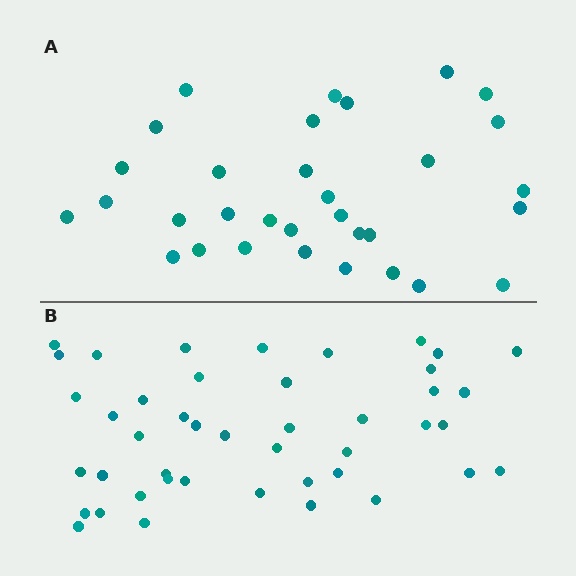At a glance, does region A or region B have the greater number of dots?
Region B (the bottom region) has more dots.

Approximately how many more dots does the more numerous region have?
Region B has roughly 12 or so more dots than region A.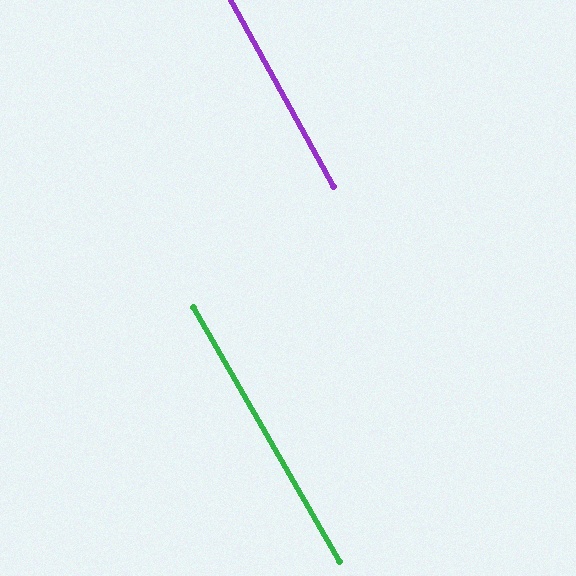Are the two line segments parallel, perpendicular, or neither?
Parallel — their directions differ by only 1.2°.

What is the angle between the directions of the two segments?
Approximately 1 degree.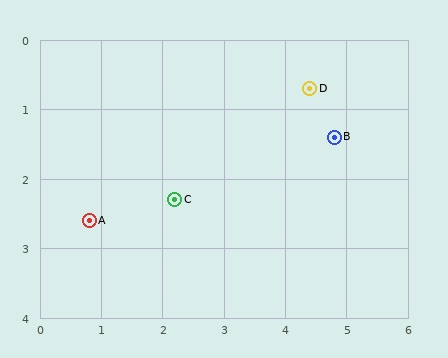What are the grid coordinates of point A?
Point A is at approximately (0.8, 2.6).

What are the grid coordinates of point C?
Point C is at approximately (2.2, 2.3).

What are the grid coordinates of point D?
Point D is at approximately (4.4, 0.7).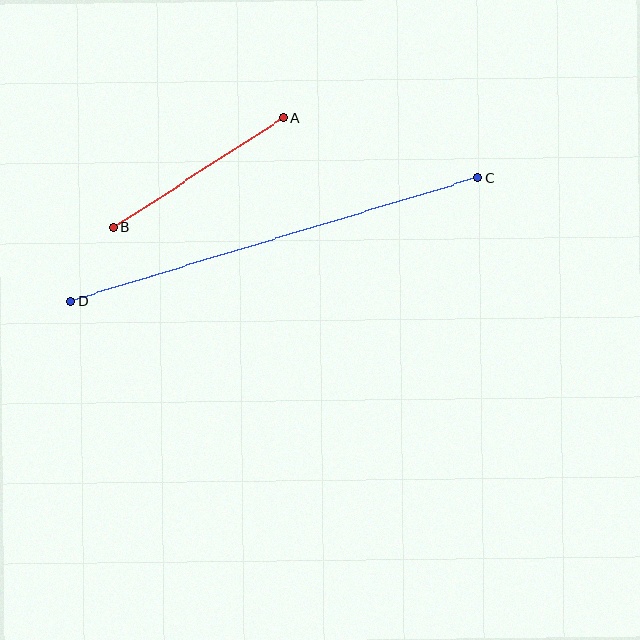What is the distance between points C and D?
The distance is approximately 426 pixels.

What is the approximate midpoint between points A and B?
The midpoint is at approximately (198, 173) pixels.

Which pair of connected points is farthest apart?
Points C and D are farthest apart.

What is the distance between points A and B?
The distance is approximately 202 pixels.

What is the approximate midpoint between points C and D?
The midpoint is at approximately (274, 239) pixels.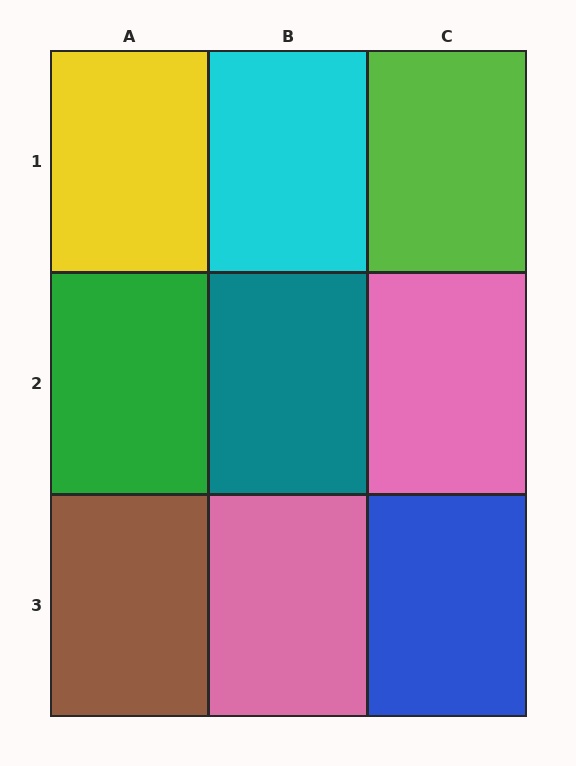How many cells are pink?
2 cells are pink.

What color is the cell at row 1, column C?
Lime.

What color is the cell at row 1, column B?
Cyan.